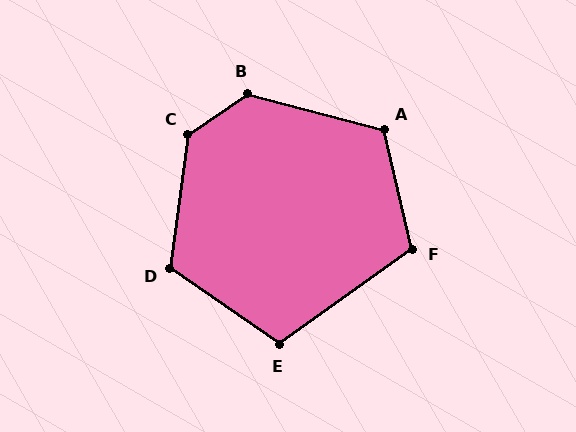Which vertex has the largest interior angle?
C, at approximately 132 degrees.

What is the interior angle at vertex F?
Approximately 112 degrees (obtuse).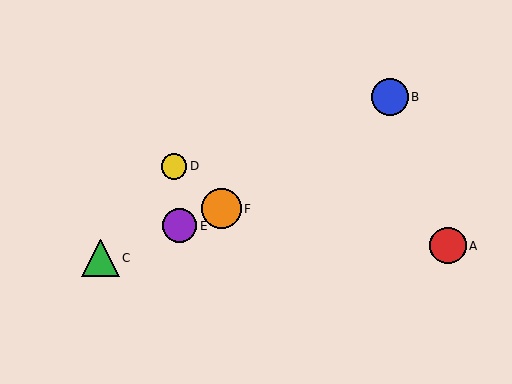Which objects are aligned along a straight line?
Objects C, E, F are aligned along a straight line.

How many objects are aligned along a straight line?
3 objects (C, E, F) are aligned along a straight line.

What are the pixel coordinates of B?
Object B is at (390, 97).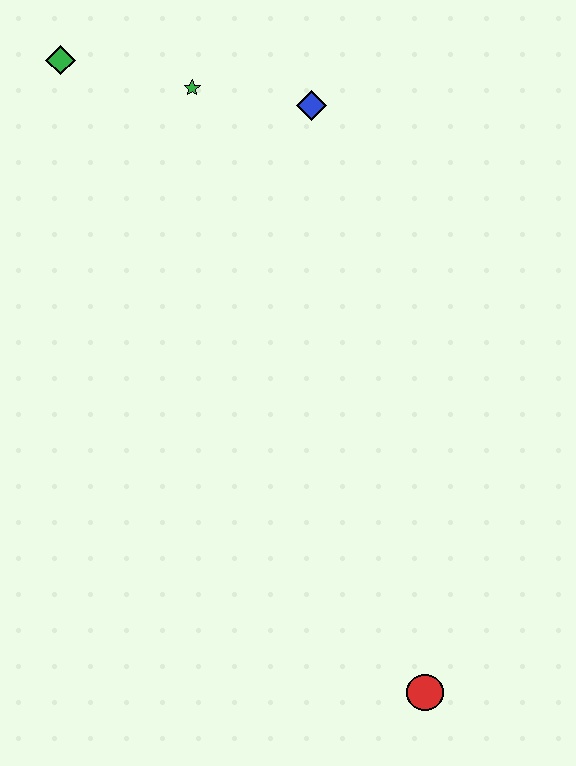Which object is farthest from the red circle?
The green diamond is farthest from the red circle.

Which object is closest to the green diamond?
The green star is closest to the green diamond.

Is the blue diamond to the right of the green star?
Yes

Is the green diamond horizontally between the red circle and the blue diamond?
No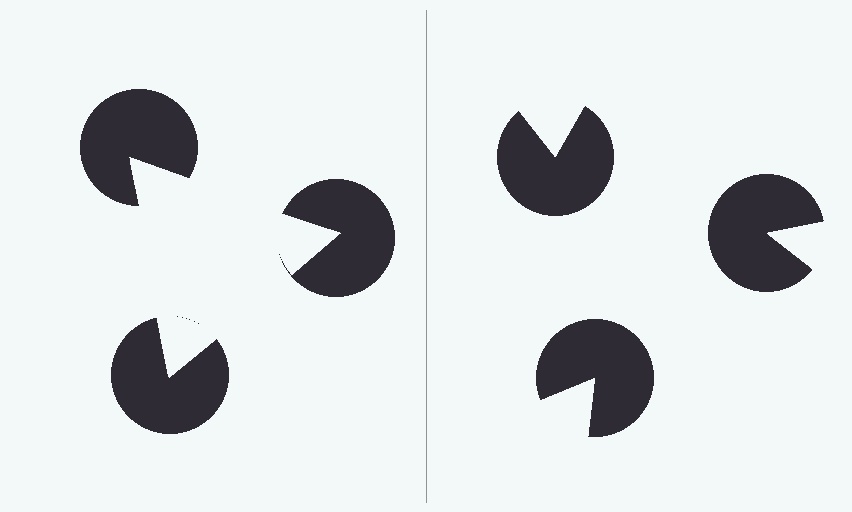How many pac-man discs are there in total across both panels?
6 — 3 on each side.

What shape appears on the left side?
An illusory triangle.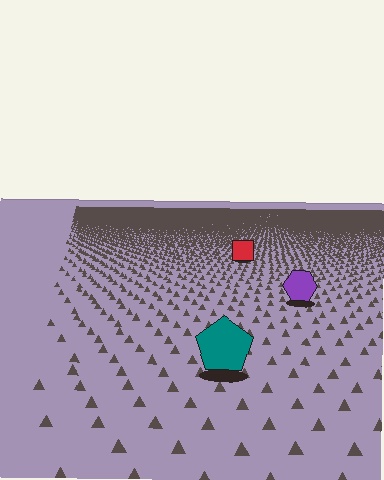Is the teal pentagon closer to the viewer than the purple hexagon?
Yes. The teal pentagon is closer — you can tell from the texture gradient: the ground texture is coarser near it.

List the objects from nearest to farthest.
From nearest to farthest: the teal pentagon, the purple hexagon, the red square.